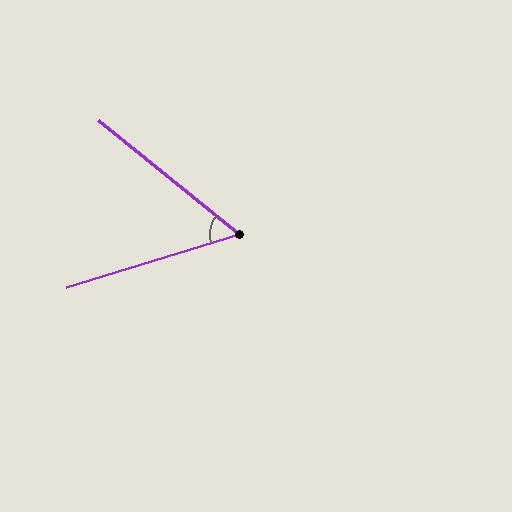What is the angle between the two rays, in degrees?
Approximately 56 degrees.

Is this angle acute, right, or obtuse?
It is acute.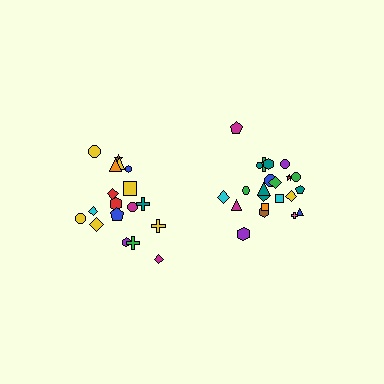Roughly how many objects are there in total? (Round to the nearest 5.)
Roughly 40 objects in total.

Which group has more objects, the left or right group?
The right group.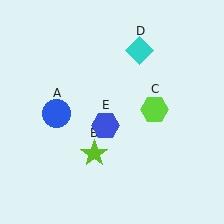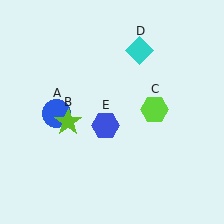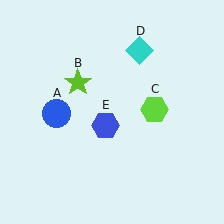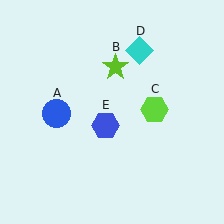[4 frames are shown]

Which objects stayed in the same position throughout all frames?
Blue circle (object A) and lime hexagon (object C) and cyan diamond (object D) and blue hexagon (object E) remained stationary.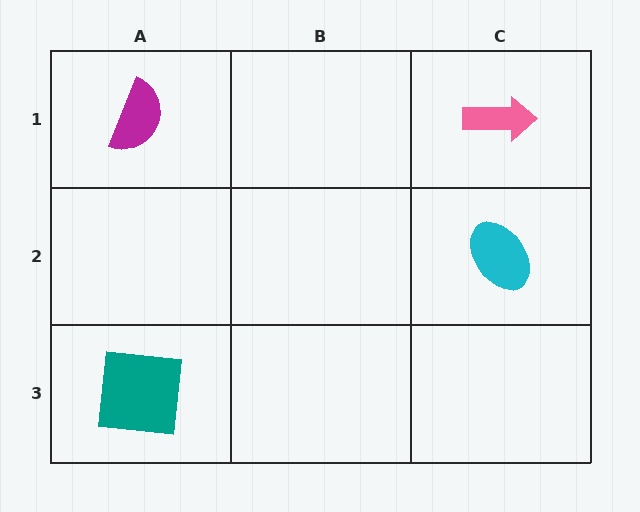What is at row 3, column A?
A teal square.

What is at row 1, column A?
A magenta semicircle.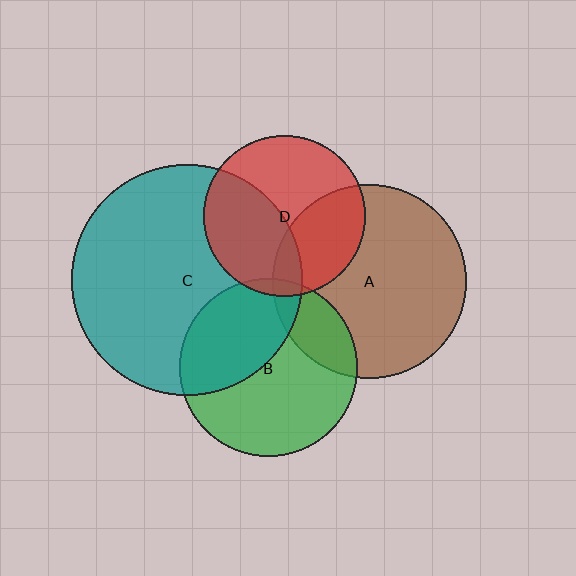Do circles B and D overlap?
Yes.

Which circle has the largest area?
Circle C (teal).